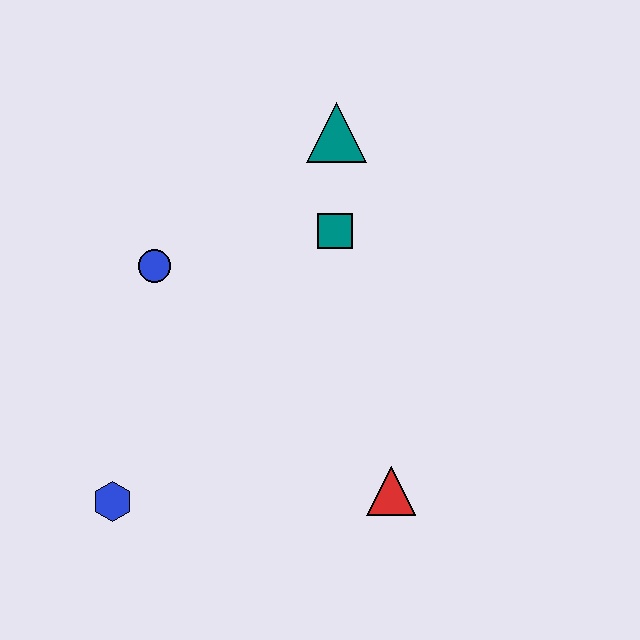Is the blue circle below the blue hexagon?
No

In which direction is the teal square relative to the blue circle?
The teal square is to the right of the blue circle.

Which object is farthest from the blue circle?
The red triangle is farthest from the blue circle.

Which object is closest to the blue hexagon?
The blue circle is closest to the blue hexagon.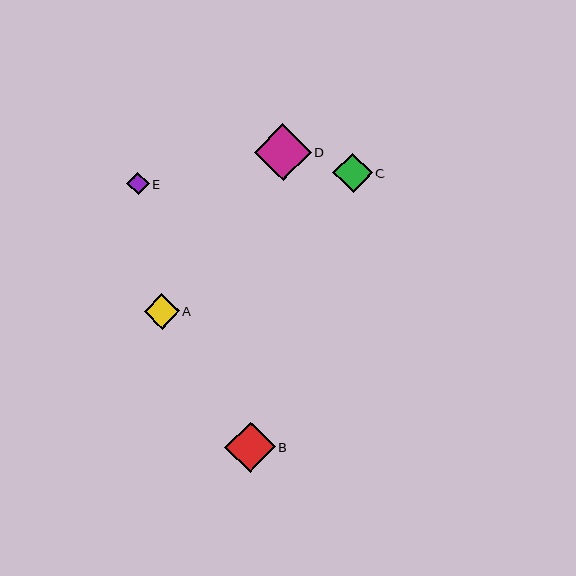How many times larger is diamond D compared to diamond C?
Diamond D is approximately 1.4 times the size of diamond C.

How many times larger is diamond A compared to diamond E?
Diamond A is approximately 1.6 times the size of diamond E.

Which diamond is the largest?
Diamond D is the largest with a size of approximately 57 pixels.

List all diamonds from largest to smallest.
From largest to smallest: D, B, C, A, E.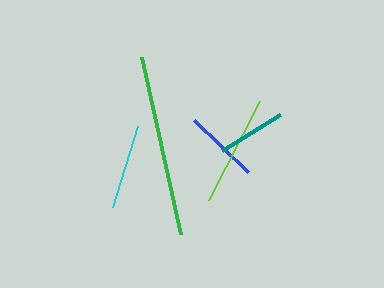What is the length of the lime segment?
The lime segment is approximately 112 pixels long.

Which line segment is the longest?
The green line is the longest at approximately 182 pixels.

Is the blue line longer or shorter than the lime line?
The lime line is longer than the blue line.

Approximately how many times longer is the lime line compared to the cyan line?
The lime line is approximately 1.3 times the length of the cyan line.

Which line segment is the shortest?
The teal line is the shortest at approximately 68 pixels.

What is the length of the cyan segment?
The cyan segment is approximately 85 pixels long.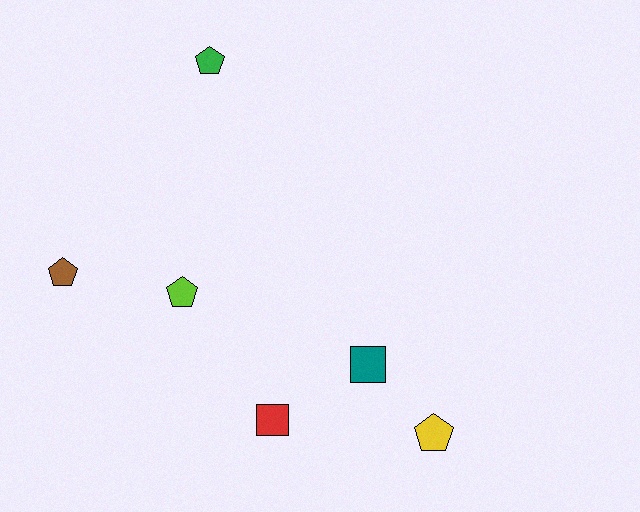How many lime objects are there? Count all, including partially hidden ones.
There is 1 lime object.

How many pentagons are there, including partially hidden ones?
There are 4 pentagons.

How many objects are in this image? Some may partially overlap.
There are 6 objects.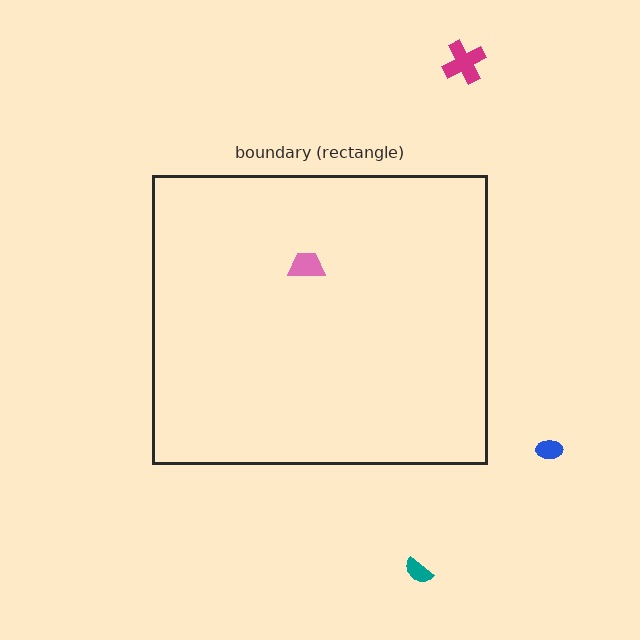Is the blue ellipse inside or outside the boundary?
Outside.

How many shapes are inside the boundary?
1 inside, 3 outside.